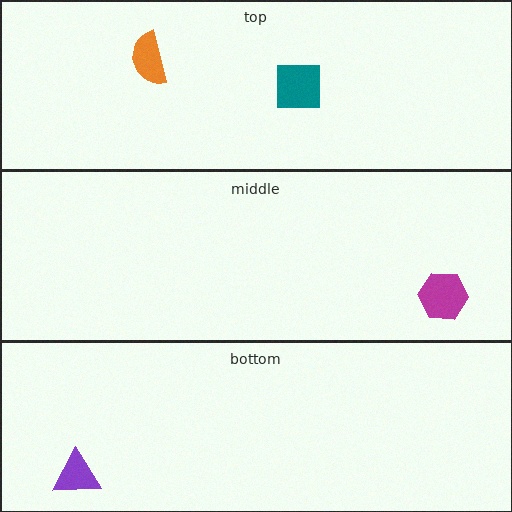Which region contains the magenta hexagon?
The middle region.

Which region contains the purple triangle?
The bottom region.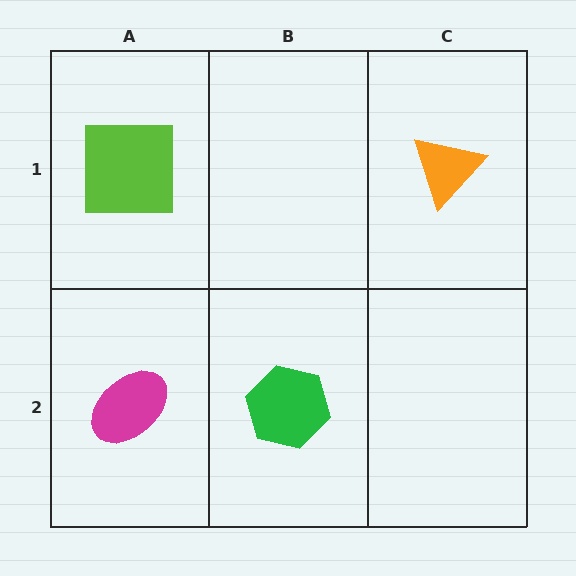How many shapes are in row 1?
2 shapes.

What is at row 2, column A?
A magenta ellipse.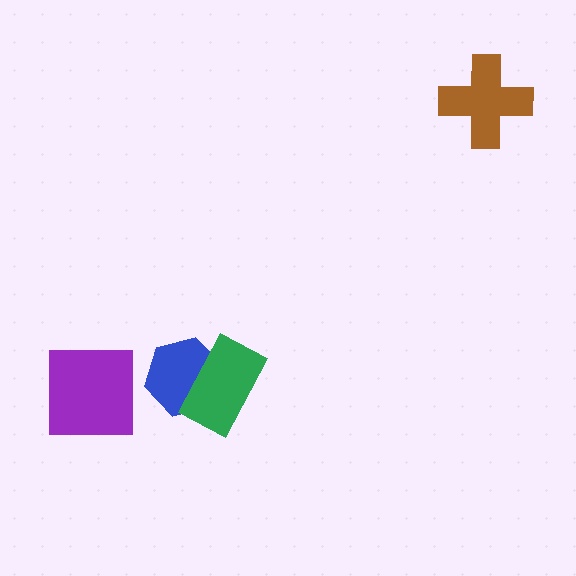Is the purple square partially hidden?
No, no other shape covers it.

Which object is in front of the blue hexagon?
The green rectangle is in front of the blue hexagon.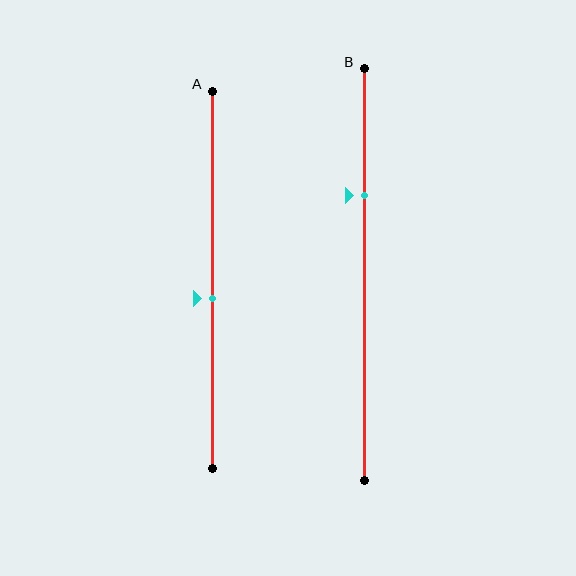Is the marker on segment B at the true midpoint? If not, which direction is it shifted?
No, the marker on segment B is shifted upward by about 19% of the segment length.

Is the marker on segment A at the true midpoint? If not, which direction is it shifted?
No, the marker on segment A is shifted downward by about 5% of the segment length.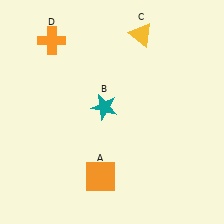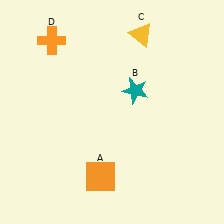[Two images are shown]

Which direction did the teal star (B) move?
The teal star (B) moved right.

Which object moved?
The teal star (B) moved right.